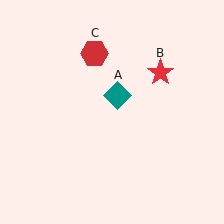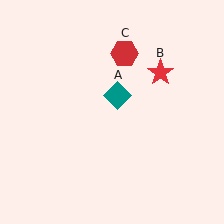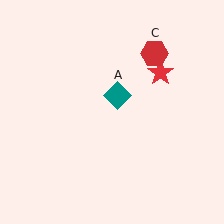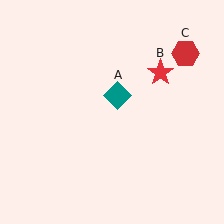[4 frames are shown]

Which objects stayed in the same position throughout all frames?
Teal diamond (object A) and red star (object B) remained stationary.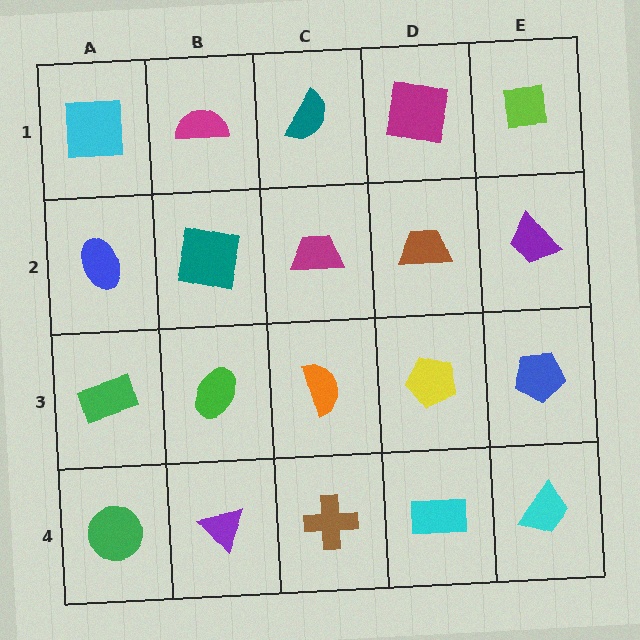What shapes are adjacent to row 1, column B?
A teal square (row 2, column B), a cyan square (row 1, column A), a teal semicircle (row 1, column C).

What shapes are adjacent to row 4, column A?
A green rectangle (row 3, column A), a purple triangle (row 4, column B).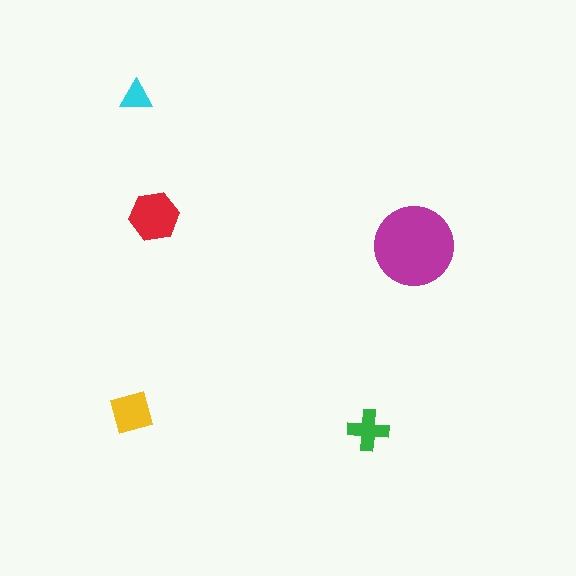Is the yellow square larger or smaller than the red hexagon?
Smaller.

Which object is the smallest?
The cyan triangle.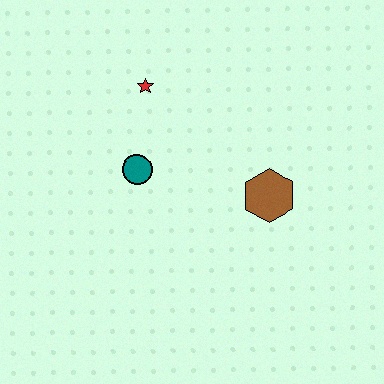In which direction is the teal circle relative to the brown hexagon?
The teal circle is to the left of the brown hexagon.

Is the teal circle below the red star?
Yes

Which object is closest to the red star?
The teal circle is closest to the red star.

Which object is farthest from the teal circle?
The brown hexagon is farthest from the teal circle.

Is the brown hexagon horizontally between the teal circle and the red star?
No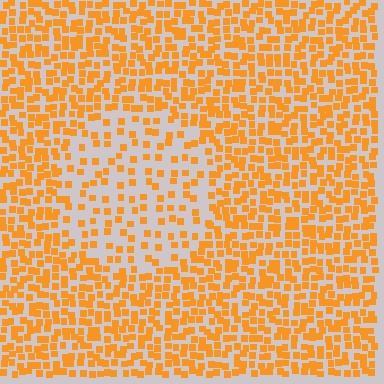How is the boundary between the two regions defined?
The boundary is defined by a change in element density (approximately 2.2x ratio). All elements are the same color, size, and shape.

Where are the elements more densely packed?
The elements are more densely packed outside the circle boundary.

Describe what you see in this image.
The image contains small orange elements arranged at two different densities. A circle-shaped region is visible where the elements are less densely packed than the surrounding area.